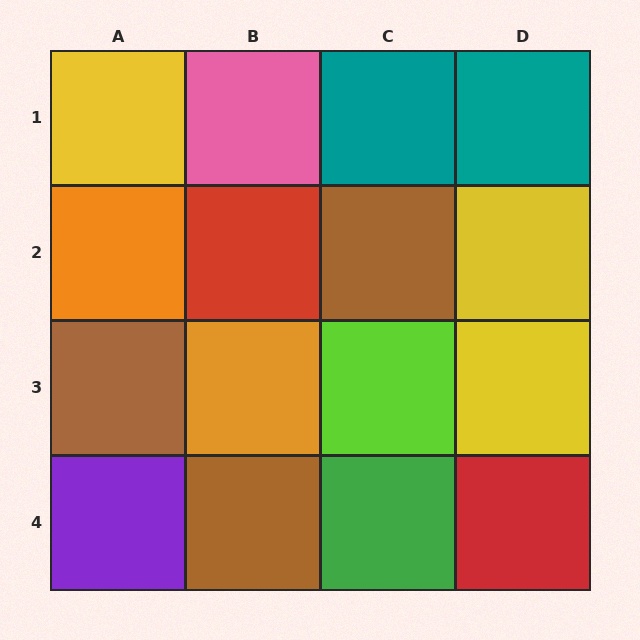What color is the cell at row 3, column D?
Yellow.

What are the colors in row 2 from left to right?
Orange, red, brown, yellow.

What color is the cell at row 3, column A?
Brown.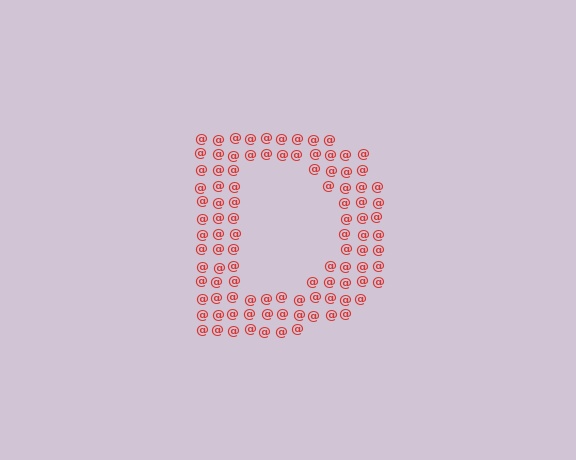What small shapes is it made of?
It is made of small at signs.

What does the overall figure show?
The overall figure shows the letter D.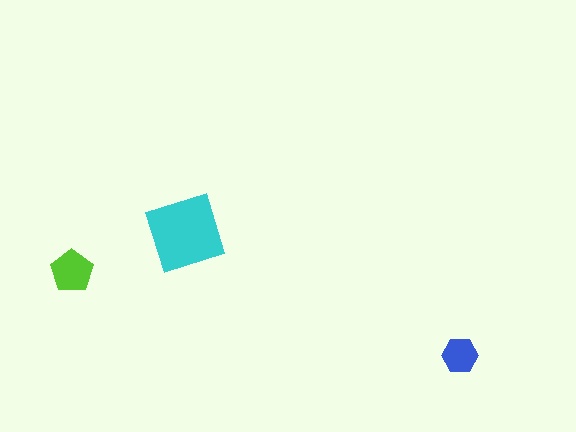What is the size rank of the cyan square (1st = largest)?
1st.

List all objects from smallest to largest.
The blue hexagon, the lime pentagon, the cyan square.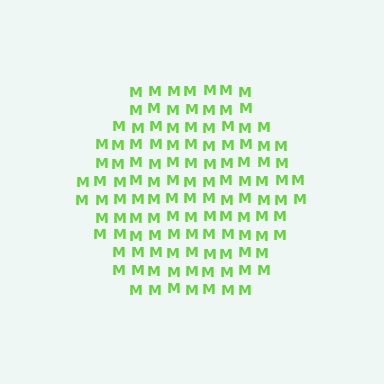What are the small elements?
The small elements are letter M's.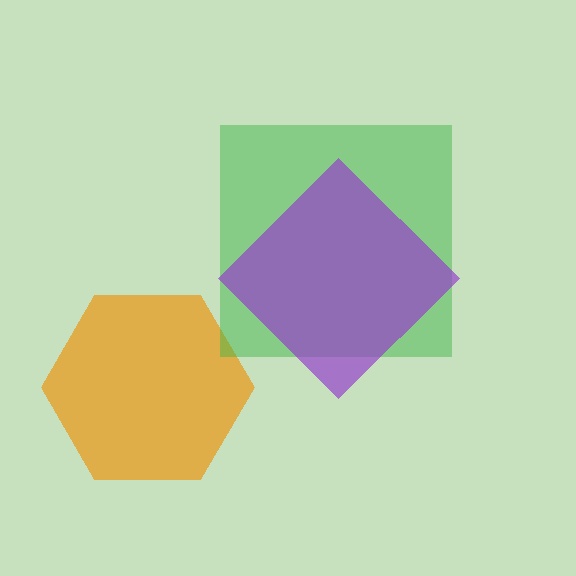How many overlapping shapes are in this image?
There are 3 overlapping shapes in the image.